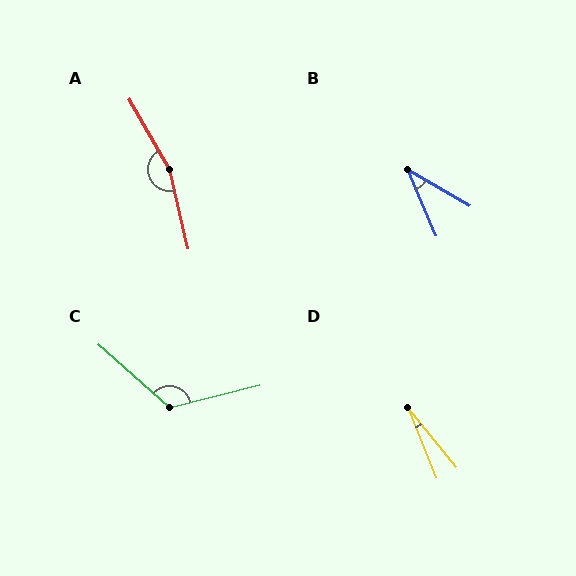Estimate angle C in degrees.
Approximately 124 degrees.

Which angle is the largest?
A, at approximately 163 degrees.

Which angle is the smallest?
D, at approximately 18 degrees.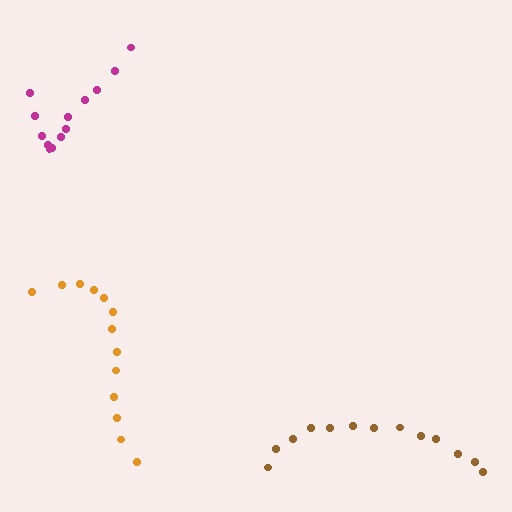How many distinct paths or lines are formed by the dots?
There are 3 distinct paths.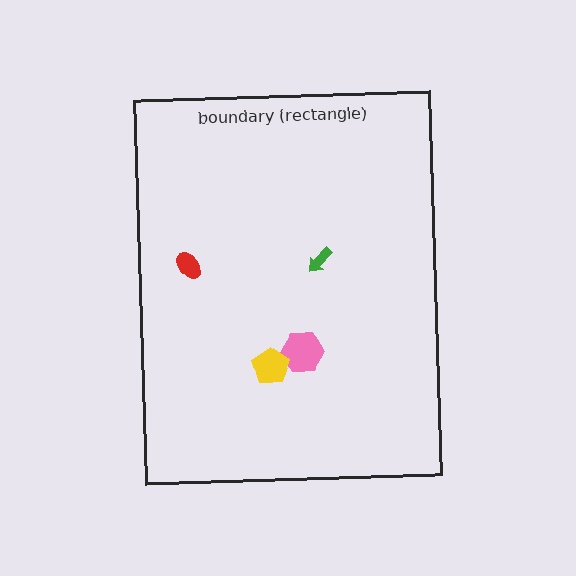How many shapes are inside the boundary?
4 inside, 0 outside.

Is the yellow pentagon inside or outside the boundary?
Inside.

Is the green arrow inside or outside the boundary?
Inside.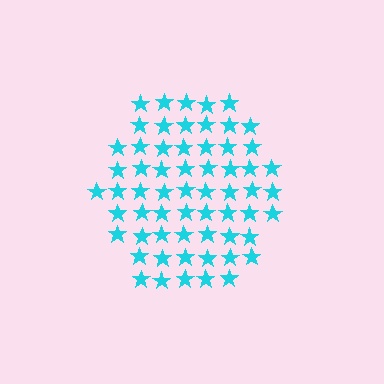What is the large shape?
The large shape is a hexagon.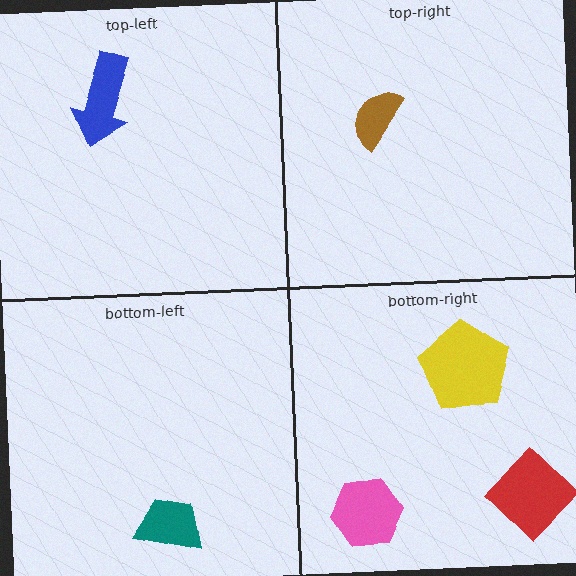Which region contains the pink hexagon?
The bottom-right region.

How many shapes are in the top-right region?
1.